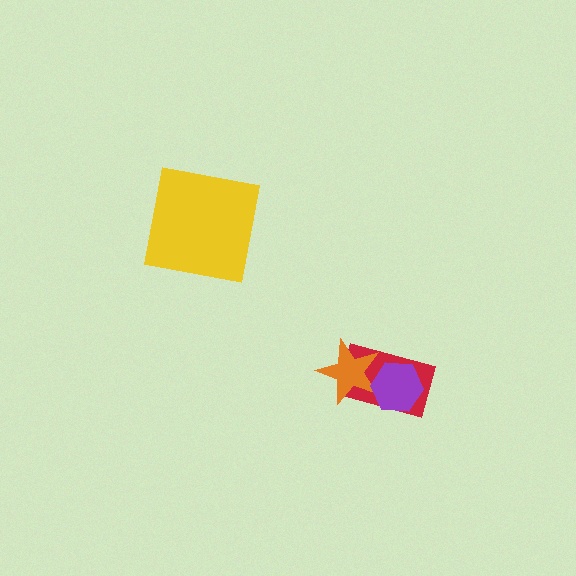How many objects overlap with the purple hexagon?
2 objects overlap with the purple hexagon.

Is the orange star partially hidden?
Yes, it is partially covered by another shape.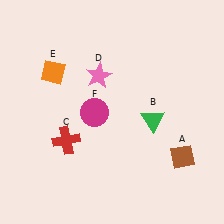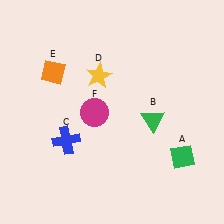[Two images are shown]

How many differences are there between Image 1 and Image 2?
There are 3 differences between the two images.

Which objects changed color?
A changed from brown to green. C changed from red to blue. D changed from pink to yellow.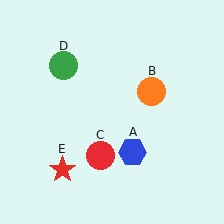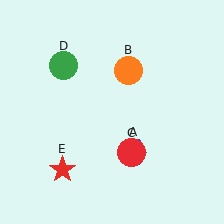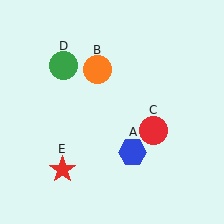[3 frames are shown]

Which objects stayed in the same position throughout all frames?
Blue hexagon (object A) and green circle (object D) and red star (object E) remained stationary.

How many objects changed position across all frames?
2 objects changed position: orange circle (object B), red circle (object C).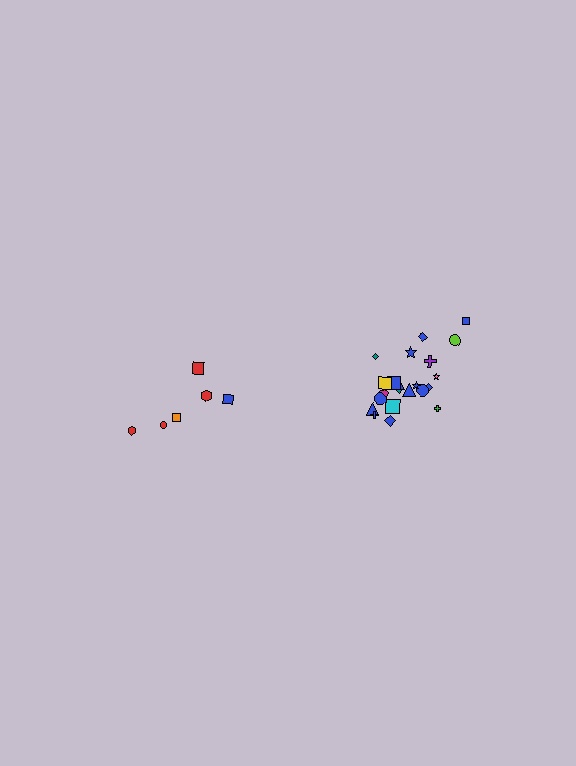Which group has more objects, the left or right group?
The right group.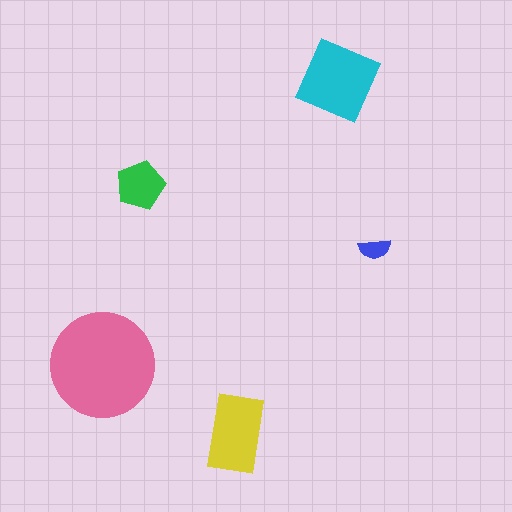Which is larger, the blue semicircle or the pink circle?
The pink circle.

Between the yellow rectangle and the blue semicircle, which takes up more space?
The yellow rectangle.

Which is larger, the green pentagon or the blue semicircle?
The green pentagon.